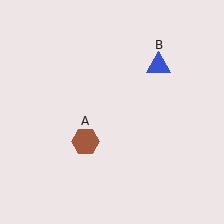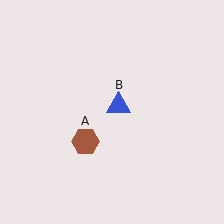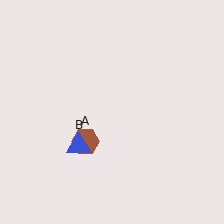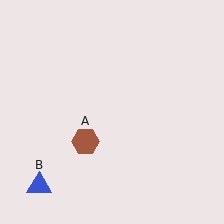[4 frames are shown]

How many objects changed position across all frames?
1 object changed position: blue triangle (object B).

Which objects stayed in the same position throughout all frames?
Brown hexagon (object A) remained stationary.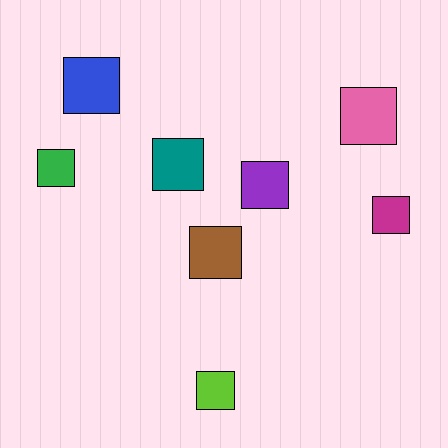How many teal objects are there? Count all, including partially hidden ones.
There is 1 teal object.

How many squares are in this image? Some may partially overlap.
There are 8 squares.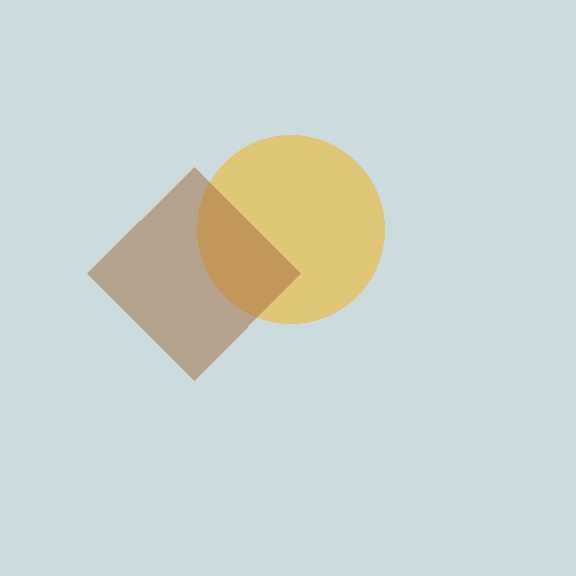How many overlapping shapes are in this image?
There are 2 overlapping shapes in the image.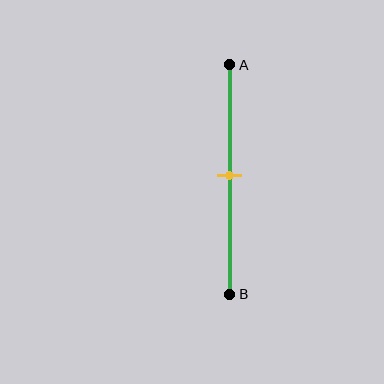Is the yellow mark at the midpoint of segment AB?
Yes, the mark is approximately at the midpoint.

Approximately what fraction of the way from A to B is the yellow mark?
The yellow mark is approximately 50% of the way from A to B.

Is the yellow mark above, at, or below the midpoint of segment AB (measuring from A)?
The yellow mark is approximately at the midpoint of segment AB.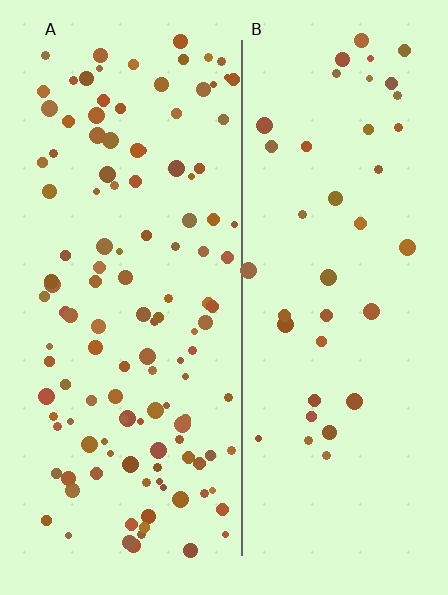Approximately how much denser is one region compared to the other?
Approximately 3.1× — region A over region B.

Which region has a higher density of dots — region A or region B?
A (the left).